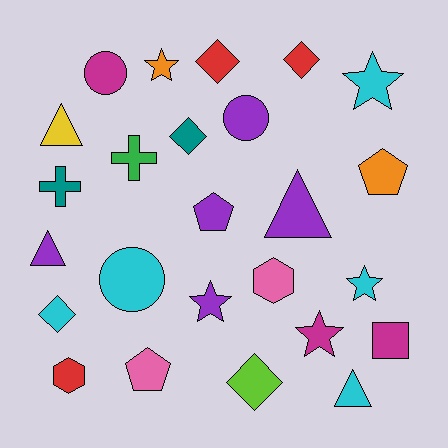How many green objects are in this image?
There is 1 green object.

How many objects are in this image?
There are 25 objects.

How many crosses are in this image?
There are 2 crosses.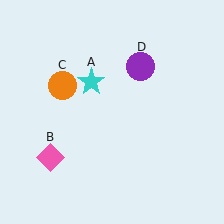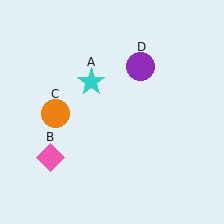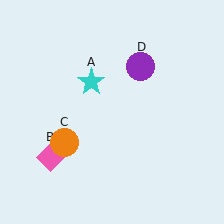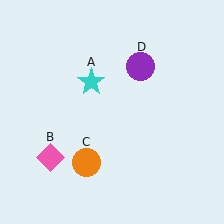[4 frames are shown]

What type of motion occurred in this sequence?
The orange circle (object C) rotated counterclockwise around the center of the scene.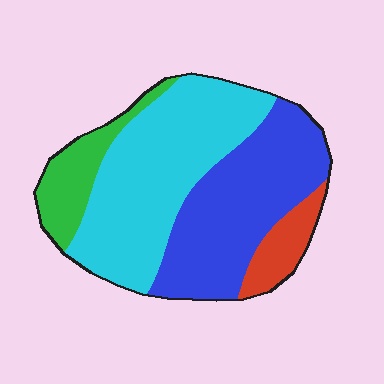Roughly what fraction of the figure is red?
Red covers 8% of the figure.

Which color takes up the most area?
Cyan, at roughly 45%.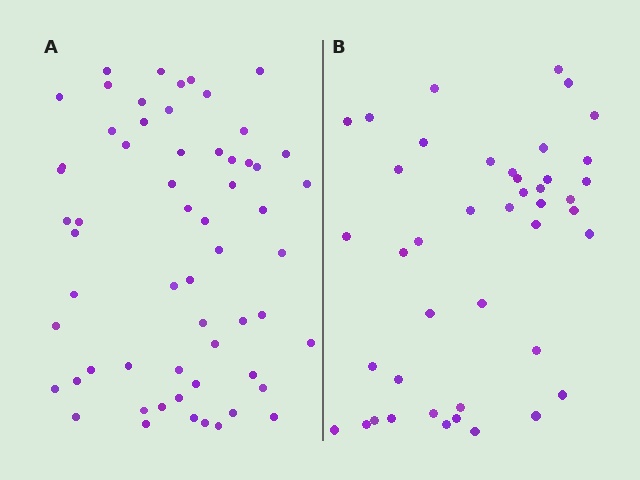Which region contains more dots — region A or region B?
Region A (the left region) has more dots.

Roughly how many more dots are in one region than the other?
Region A has approximately 15 more dots than region B.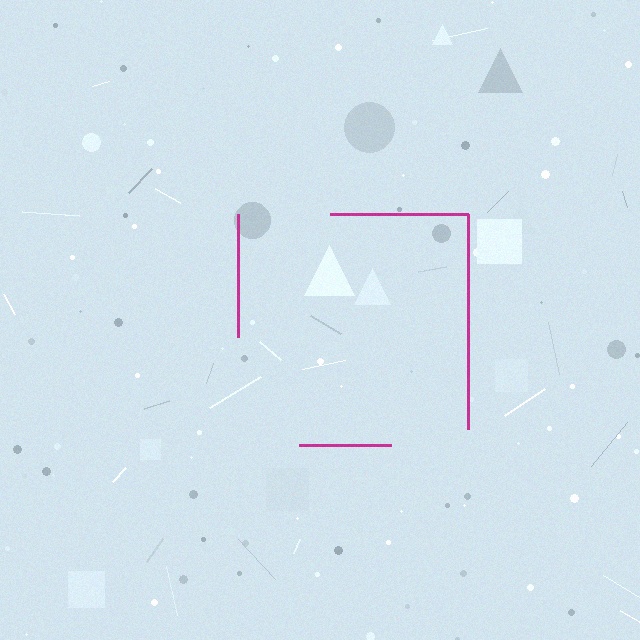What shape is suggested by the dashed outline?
The dashed outline suggests a square.